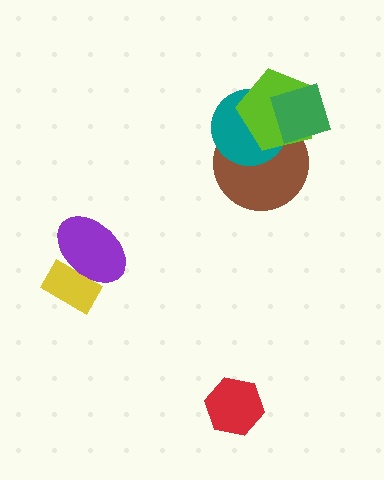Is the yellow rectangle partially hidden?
Yes, it is partially covered by another shape.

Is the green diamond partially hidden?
No, no other shape covers it.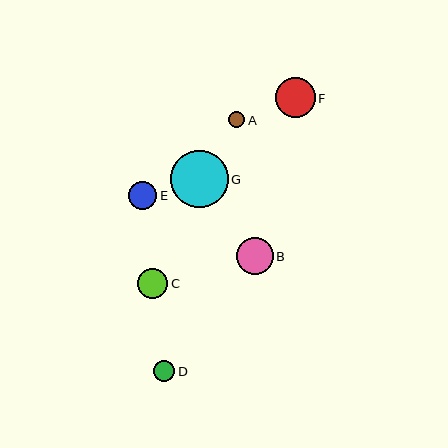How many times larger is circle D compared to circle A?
Circle D is approximately 1.3 times the size of circle A.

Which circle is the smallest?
Circle A is the smallest with a size of approximately 16 pixels.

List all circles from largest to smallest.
From largest to smallest: G, F, B, C, E, D, A.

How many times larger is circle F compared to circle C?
Circle F is approximately 1.3 times the size of circle C.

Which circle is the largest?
Circle G is the largest with a size of approximately 58 pixels.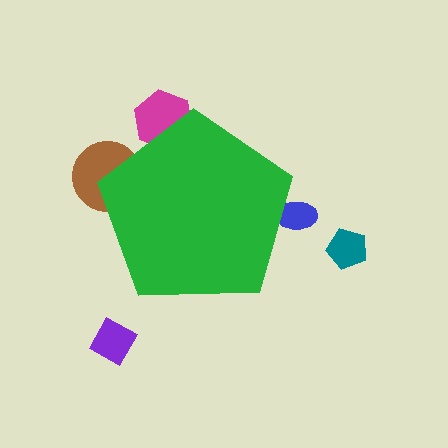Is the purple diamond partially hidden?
No, the purple diamond is fully visible.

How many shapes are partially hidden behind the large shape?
3 shapes are partially hidden.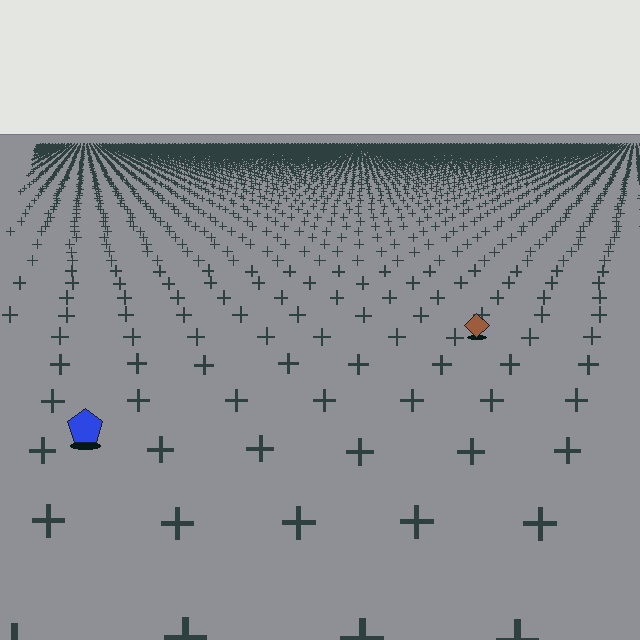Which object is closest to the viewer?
The blue pentagon is closest. The texture marks near it are larger and more spread out.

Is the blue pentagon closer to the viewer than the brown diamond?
Yes. The blue pentagon is closer — you can tell from the texture gradient: the ground texture is coarser near it.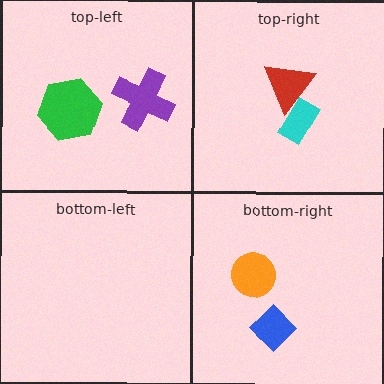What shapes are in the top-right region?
The cyan rectangle, the red triangle.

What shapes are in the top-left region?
The green hexagon, the purple cross.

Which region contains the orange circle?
The bottom-right region.